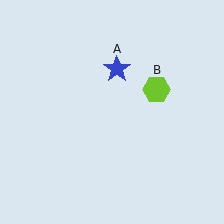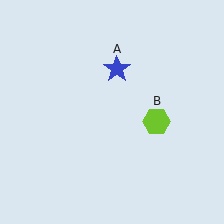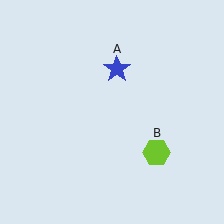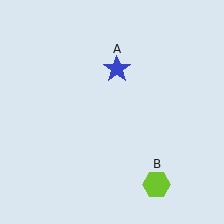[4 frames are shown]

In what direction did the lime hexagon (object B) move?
The lime hexagon (object B) moved down.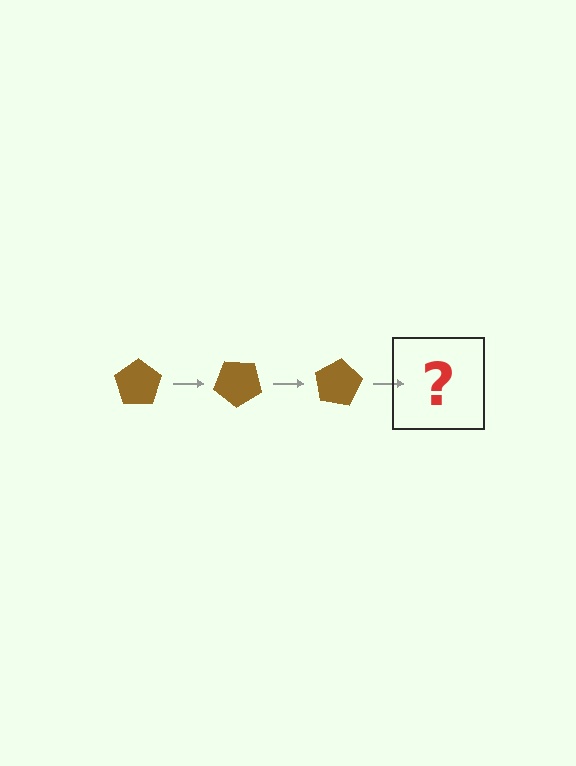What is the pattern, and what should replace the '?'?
The pattern is that the pentagon rotates 40 degrees each step. The '?' should be a brown pentagon rotated 120 degrees.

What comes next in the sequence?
The next element should be a brown pentagon rotated 120 degrees.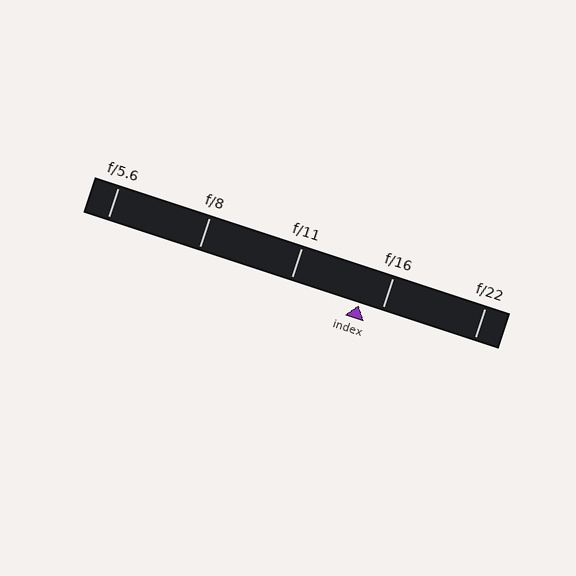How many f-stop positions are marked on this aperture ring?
There are 5 f-stop positions marked.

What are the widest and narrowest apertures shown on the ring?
The widest aperture shown is f/5.6 and the narrowest is f/22.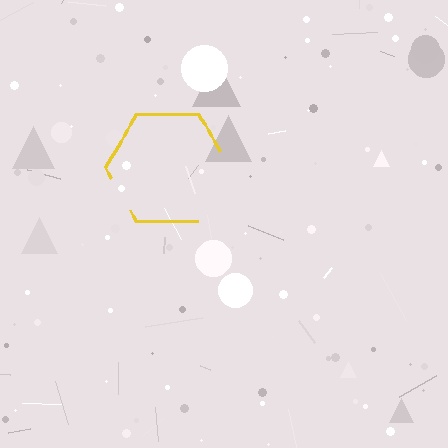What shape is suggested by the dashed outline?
The dashed outline suggests a hexagon.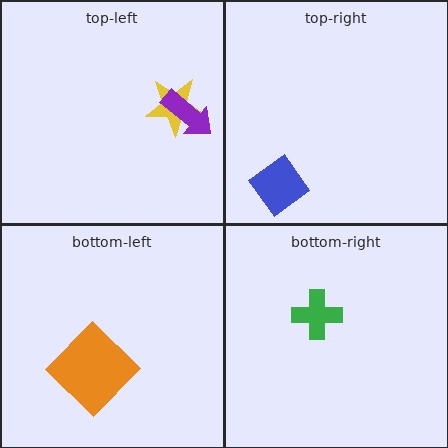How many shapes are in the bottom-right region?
1.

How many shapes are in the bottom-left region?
1.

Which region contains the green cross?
The bottom-right region.